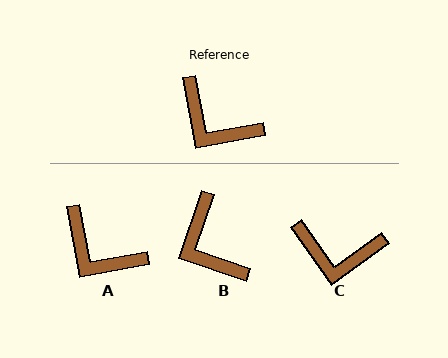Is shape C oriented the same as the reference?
No, it is off by about 25 degrees.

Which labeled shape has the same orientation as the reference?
A.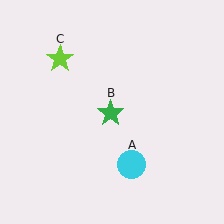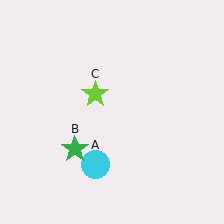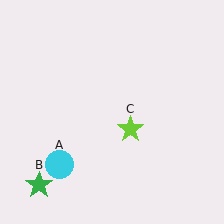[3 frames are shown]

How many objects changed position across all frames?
3 objects changed position: cyan circle (object A), green star (object B), lime star (object C).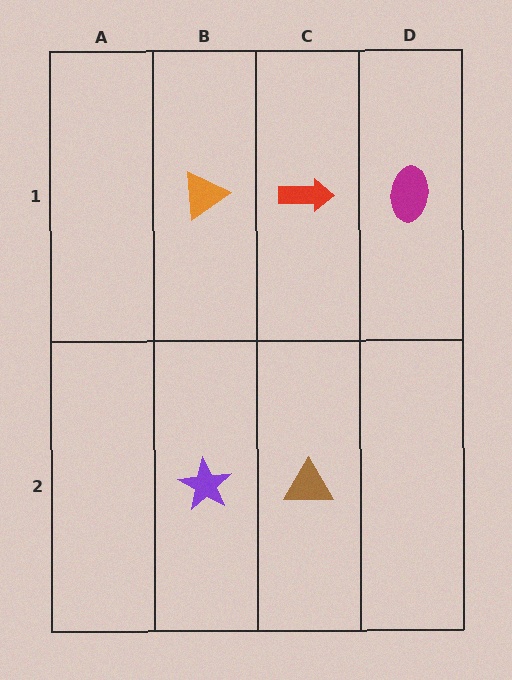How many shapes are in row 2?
2 shapes.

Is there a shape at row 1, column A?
No, that cell is empty.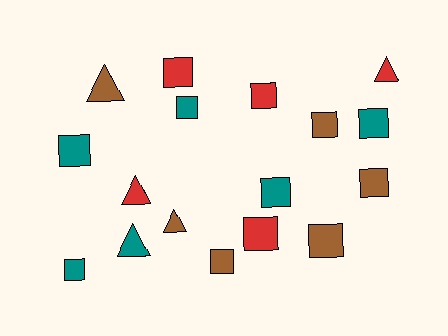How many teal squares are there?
There are 5 teal squares.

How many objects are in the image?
There are 17 objects.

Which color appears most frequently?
Brown, with 6 objects.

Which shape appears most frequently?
Square, with 12 objects.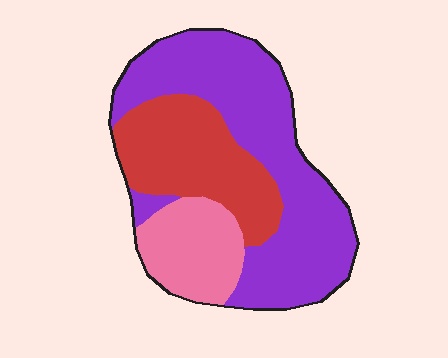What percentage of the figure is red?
Red covers around 30% of the figure.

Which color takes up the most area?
Purple, at roughly 55%.